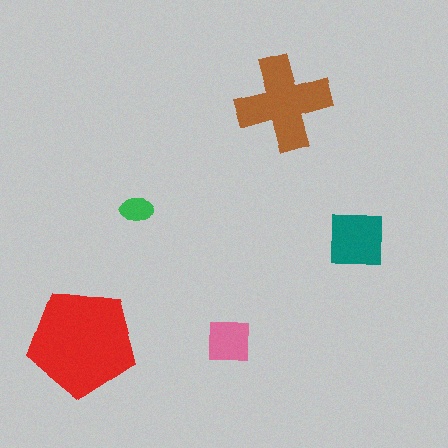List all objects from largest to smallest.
The red pentagon, the brown cross, the teal square, the pink square, the green ellipse.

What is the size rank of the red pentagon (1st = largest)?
1st.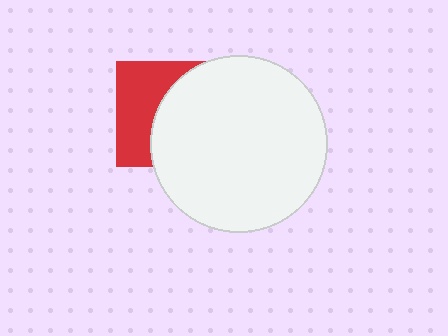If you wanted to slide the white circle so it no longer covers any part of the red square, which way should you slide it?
Slide it right — that is the most direct way to separate the two shapes.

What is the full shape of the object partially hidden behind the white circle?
The partially hidden object is a red square.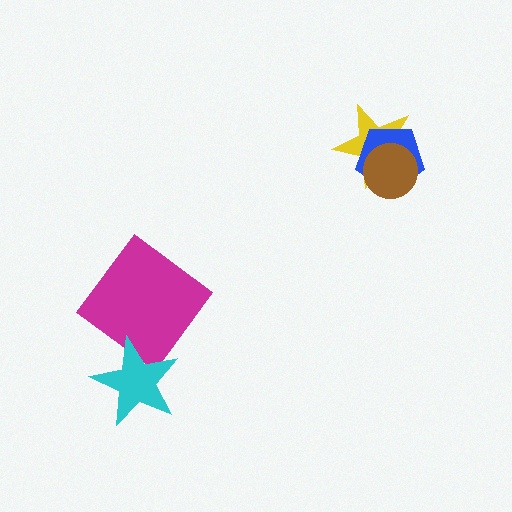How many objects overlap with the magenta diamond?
1 object overlaps with the magenta diamond.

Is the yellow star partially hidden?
Yes, it is partially covered by another shape.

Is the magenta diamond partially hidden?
Yes, it is partially covered by another shape.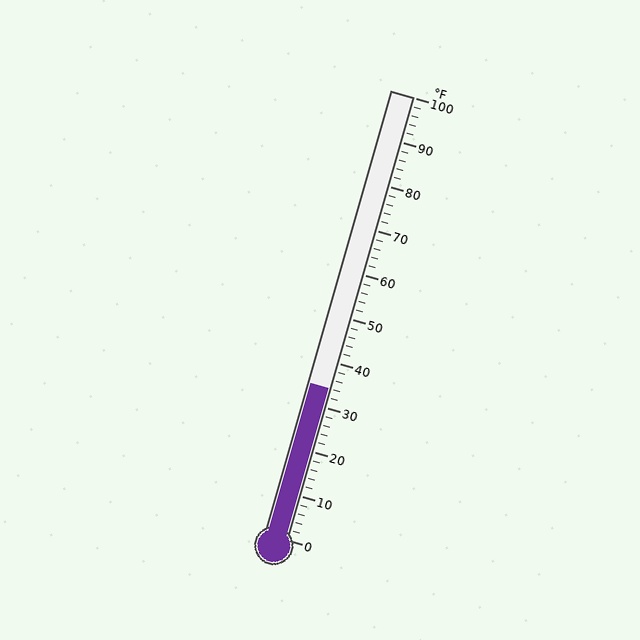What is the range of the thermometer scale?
The thermometer scale ranges from 0°F to 100°F.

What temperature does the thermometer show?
The thermometer shows approximately 34°F.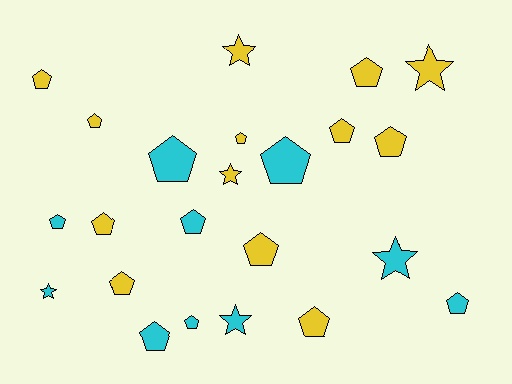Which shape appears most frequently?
Pentagon, with 17 objects.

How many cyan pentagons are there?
There are 7 cyan pentagons.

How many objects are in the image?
There are 23 objects.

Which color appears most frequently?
Yellow, with 13 objects.